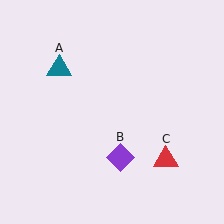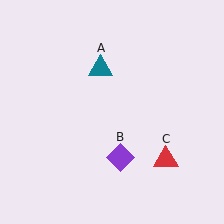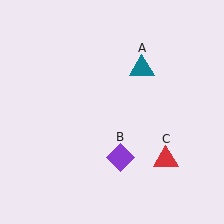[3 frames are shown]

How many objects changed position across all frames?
1 object changed position: teal triangle (object A).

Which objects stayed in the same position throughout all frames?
Purple diamond (object B) and red triangle (object C) remained stationary.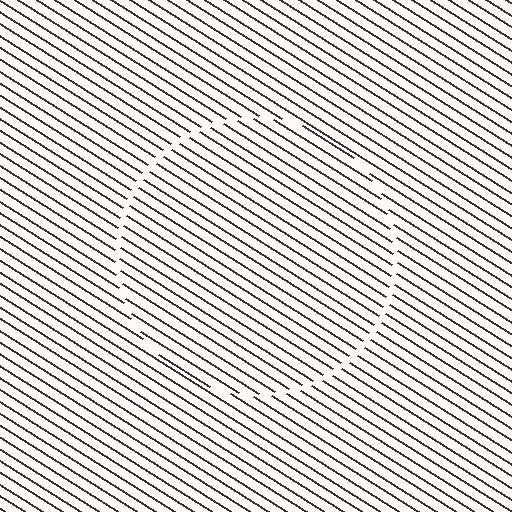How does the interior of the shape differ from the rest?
The interior of the shape contains the same grating, shifted by half a period — the contour is defined by the phase discontinuity where line-ends from the inner and outer gratings abut.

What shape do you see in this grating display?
An illusory circle. The interior of the shape contains the same grating, shifted by half a period — the contour is defined by the phase discontinuity where line-ends from the inner and outer gratings abut.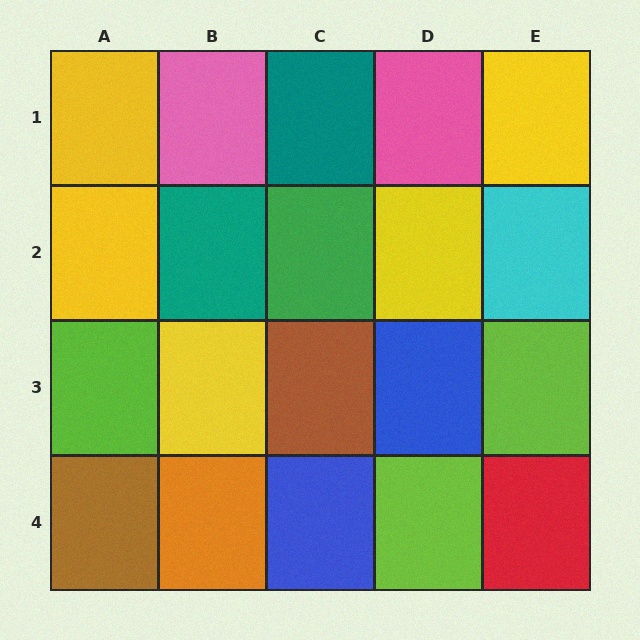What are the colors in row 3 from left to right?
Lime, yellow, brown, blue, lime.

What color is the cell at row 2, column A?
Yellow.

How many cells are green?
1 cell is green.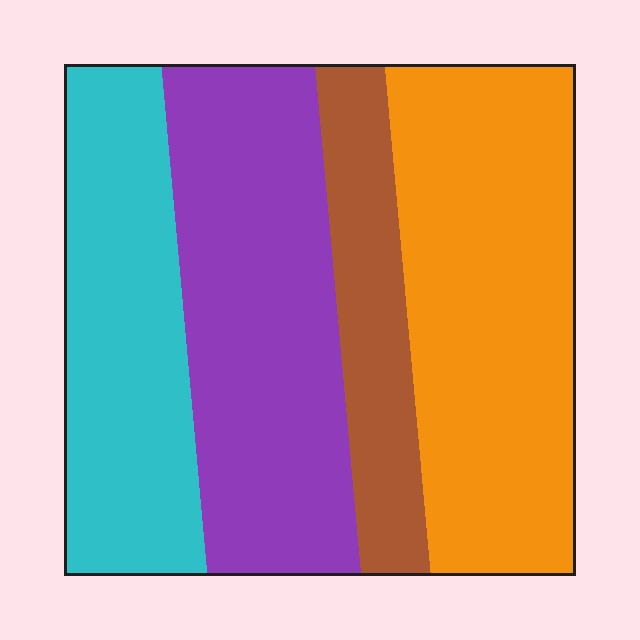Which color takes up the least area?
Brown, at roughly 15%.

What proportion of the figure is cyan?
Cyan takes up between a sixth and a third of the figure.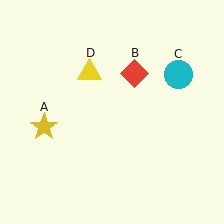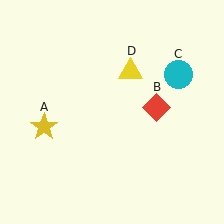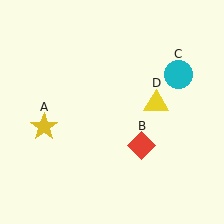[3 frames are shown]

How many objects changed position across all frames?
2 objects changed position: red diamond (object B), yellow triangle (object D).